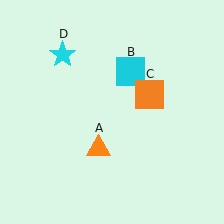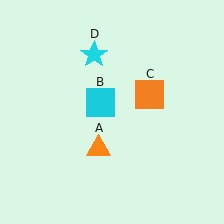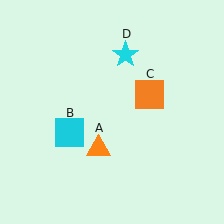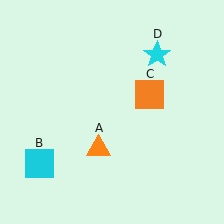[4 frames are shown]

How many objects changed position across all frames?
2 objects changed position: cyan square (object B), cyan star (object D).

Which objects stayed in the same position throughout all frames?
Orange triangle (object A) and orange square (object C) remained stationary.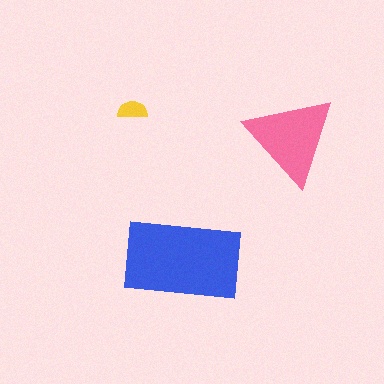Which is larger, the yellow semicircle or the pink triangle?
The pink triangle.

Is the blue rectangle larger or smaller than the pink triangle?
Larger.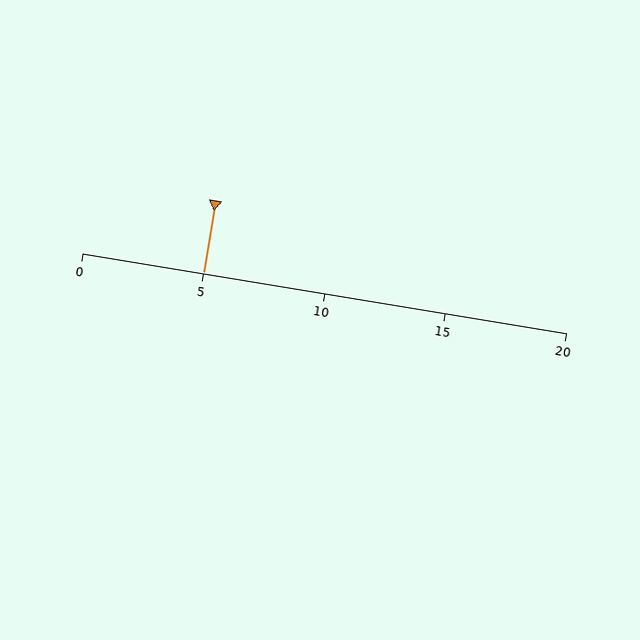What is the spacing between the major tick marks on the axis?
The major ticks are spaced 5 apart.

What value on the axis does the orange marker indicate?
The marker indicates approximately 5.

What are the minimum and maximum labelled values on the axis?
The axis runs from 0 to 20.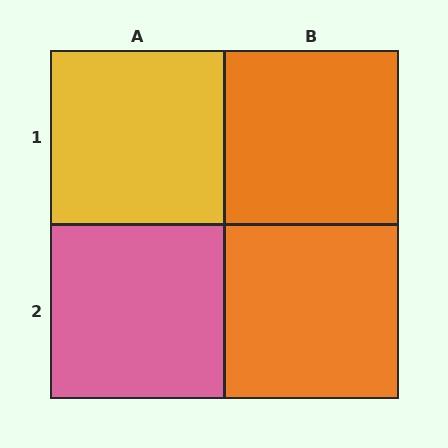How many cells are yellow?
1 cell is yellow.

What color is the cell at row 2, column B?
Orange.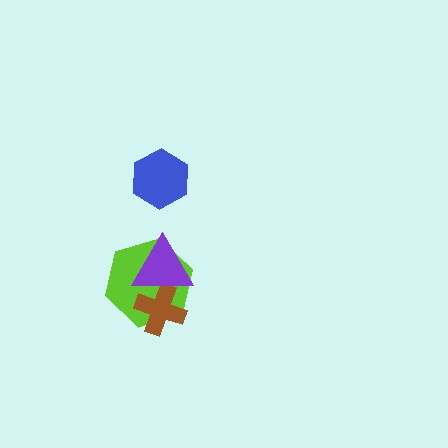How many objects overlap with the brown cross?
2 objects overlap with the brown cross.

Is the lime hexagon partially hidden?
Yes, it is partially covered by another shape.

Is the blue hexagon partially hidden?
No, no other shape covers it.